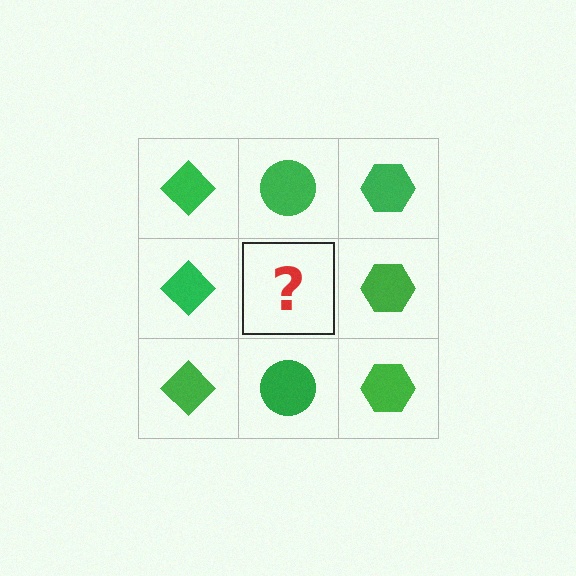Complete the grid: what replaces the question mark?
The question mark should be replaced with a green circle.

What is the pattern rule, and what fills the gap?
The rule is that each column has a consistent shape. The gap should be filled with a green circle.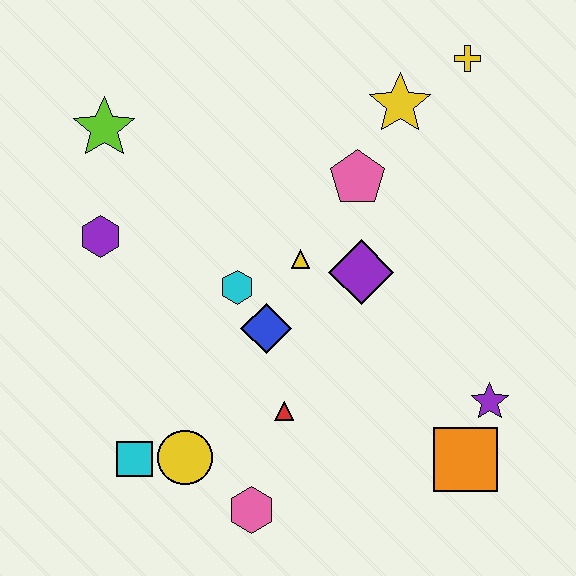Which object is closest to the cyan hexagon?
The blue diamond is closest to the cyan hexagon.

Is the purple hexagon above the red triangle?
Yes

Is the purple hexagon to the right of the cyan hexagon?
No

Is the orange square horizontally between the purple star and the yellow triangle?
Yes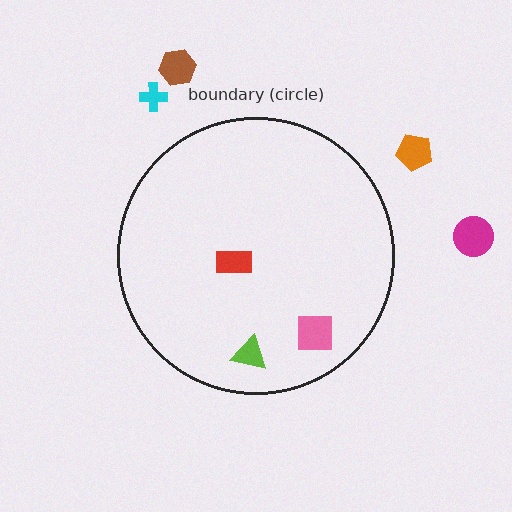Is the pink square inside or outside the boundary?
Inside.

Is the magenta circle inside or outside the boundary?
Outside.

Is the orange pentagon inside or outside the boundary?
Outside.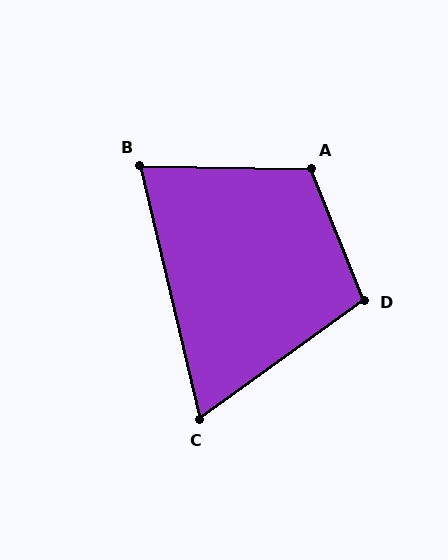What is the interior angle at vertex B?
Approximately 76 degrees (acute).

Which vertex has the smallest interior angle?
C, at approximately 67 degrees.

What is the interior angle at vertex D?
Approximately 104 degrees (obtuse).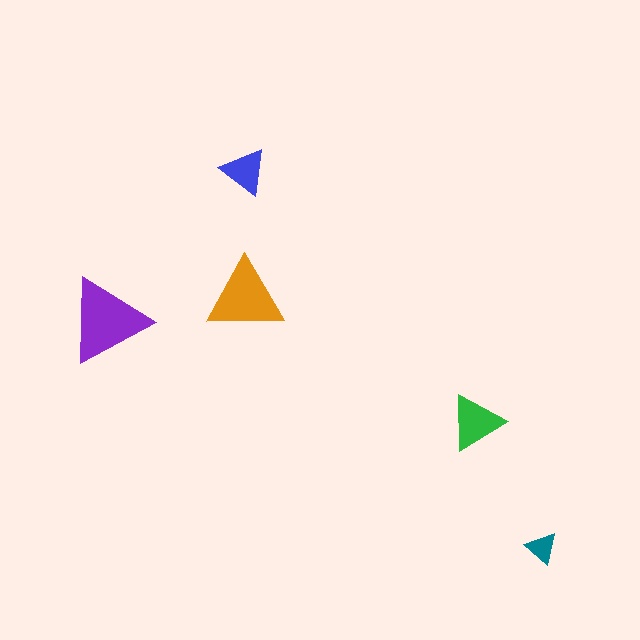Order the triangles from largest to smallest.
the purple one, the orange one, the green one, the blue one, the teal one.